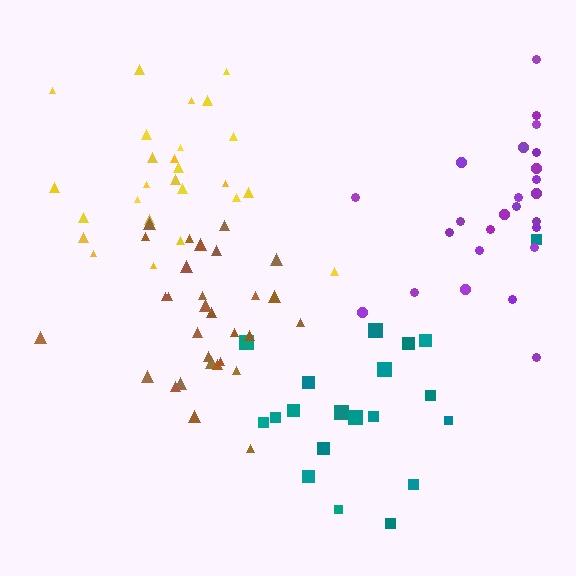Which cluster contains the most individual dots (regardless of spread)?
Brown (30).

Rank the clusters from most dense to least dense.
brown, yellow, purple, teal.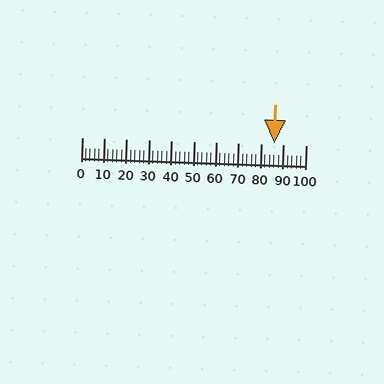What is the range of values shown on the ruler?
The ruler shows values from 0 to 100.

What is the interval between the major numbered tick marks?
The major tick marks are spaced 10 units apart.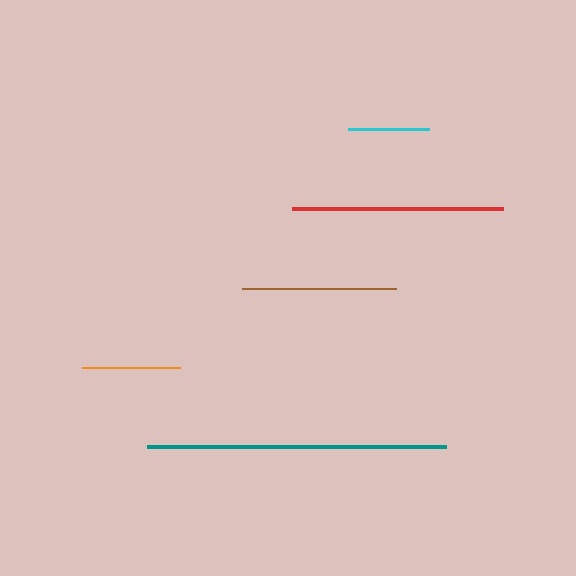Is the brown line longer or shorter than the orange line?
The brown line is longer than the orange line.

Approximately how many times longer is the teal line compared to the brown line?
The teal line is approximately 1.9 times the length of the brown line.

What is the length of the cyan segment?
The cyan segment is approximately 81 pixels long.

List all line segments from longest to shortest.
From longest to shortest: teal, red, brown, orange, cyan.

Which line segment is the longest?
The teal line is the longest at approximately 299 pixels.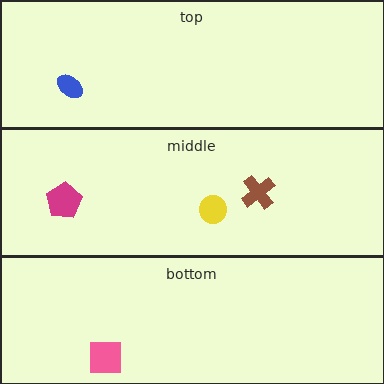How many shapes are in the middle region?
3.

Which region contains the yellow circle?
The middle region.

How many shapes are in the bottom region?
1.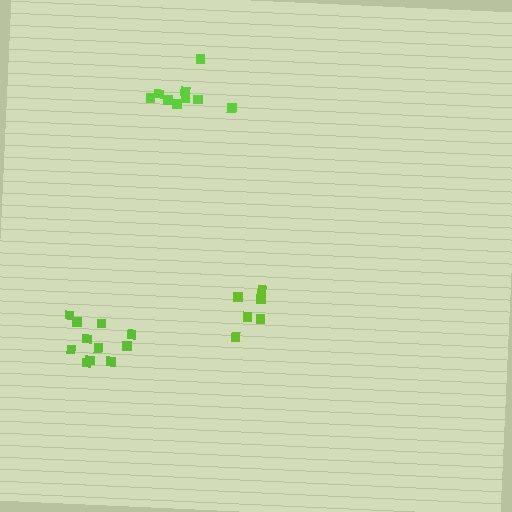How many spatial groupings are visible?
There are 3 spatial groupings.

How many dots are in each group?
Group 1: 6 dots, Group 2: 11 dots, Group 3: 9 dots (26 total).